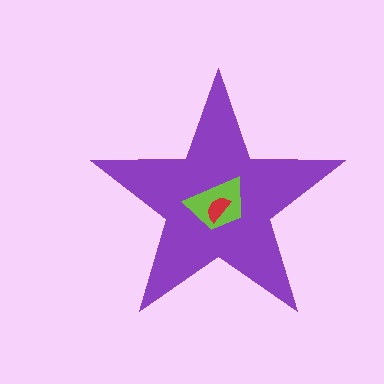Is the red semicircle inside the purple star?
Yes.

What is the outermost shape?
The purple star.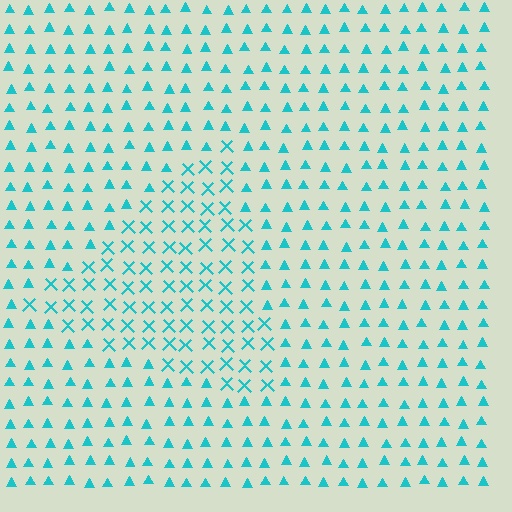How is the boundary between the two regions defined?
The boundary is defined by a change in element shape: X marks inside vs. triangles outside. All elements share the same color and spacing.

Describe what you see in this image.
The image is filled with small cyan elements arranged in a uniform grid. A triangle-shaped region contains X marks, while the surrounding area contains triangles. The boundary is defined purely by the change in element shape.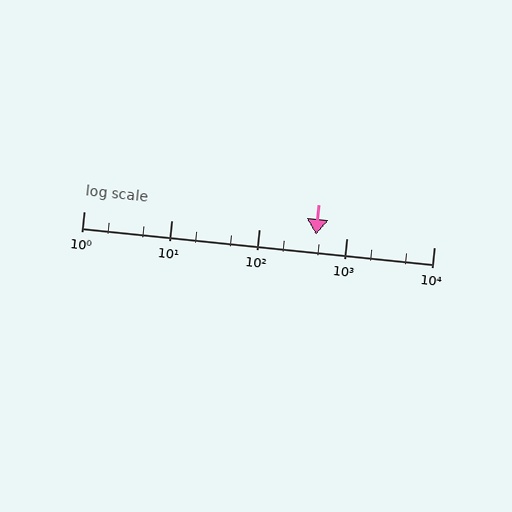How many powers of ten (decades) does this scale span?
The scale spans 4 decades, from 1 to 10000.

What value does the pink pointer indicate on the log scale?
The pointer indicates approximately 450.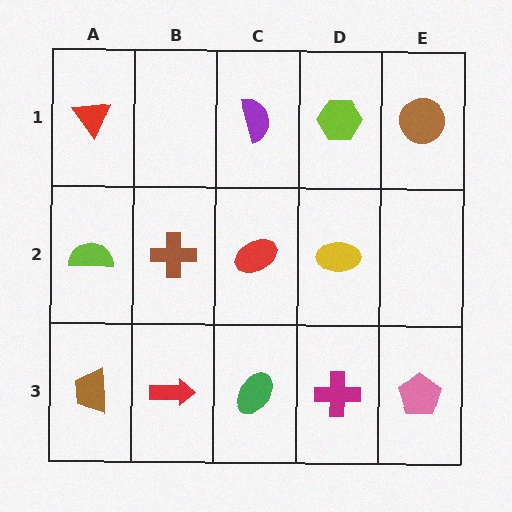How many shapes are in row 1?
4 shapes.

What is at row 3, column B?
A red arrow.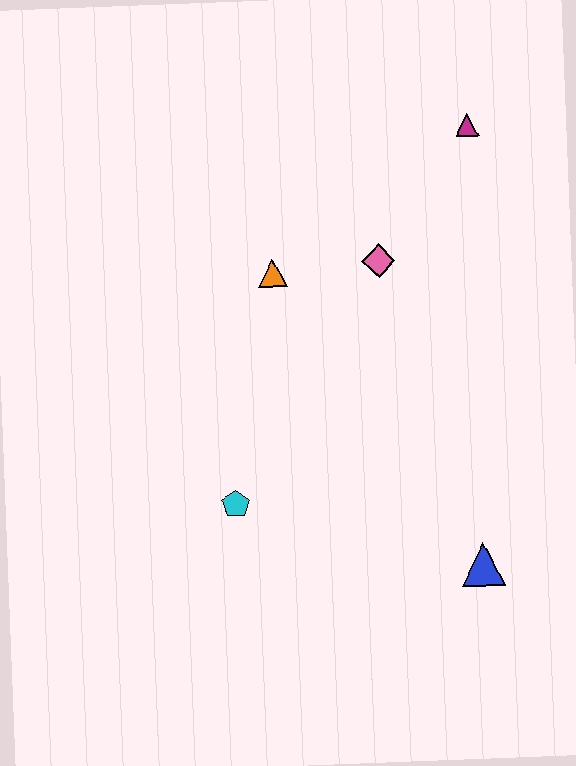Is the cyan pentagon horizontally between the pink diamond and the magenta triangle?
No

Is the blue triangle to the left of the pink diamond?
No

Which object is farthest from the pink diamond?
The blue triangle is farthest from the pink diamond.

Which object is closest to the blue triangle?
The cyan pentagon is closest to the blue triangle.